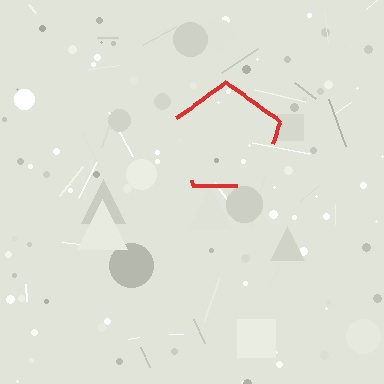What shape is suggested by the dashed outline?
The dashed outline suggests a pentagon.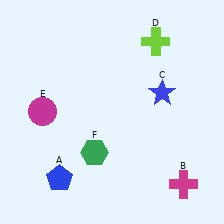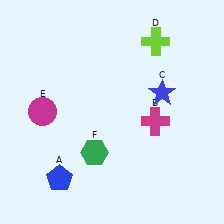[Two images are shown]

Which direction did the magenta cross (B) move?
The magenta cross (B) moved up.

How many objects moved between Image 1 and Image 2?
1 object moved between the two images.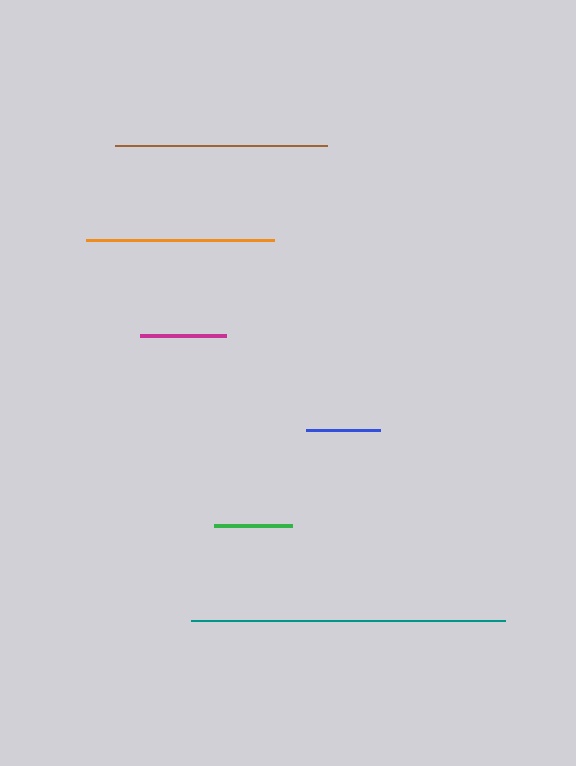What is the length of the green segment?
The green segment is approximately 77 pixels long.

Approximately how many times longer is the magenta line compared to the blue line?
The magenta line is approximately 1.2 times the length of the blue line.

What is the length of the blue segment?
The blue segment is approximately 74 pixels long.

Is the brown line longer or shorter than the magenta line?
The brown line is longer than the magenta line.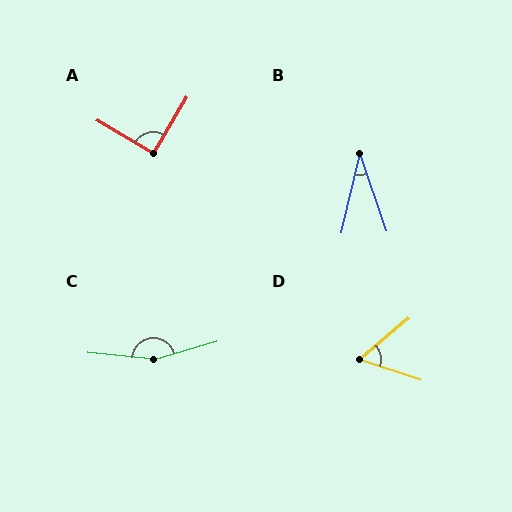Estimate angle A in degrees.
Approximately 90 degrees.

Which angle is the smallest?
B, at approximately 32 degrees.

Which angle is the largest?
C, at approximately 158 degrees.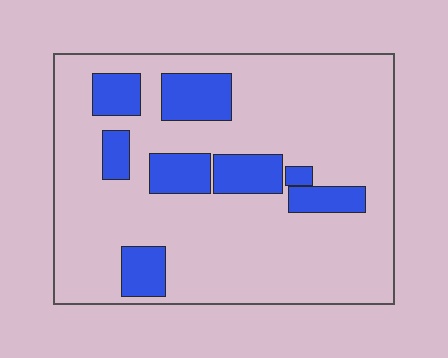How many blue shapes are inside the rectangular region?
8.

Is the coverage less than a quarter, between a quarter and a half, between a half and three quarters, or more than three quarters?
Less than a quarter.